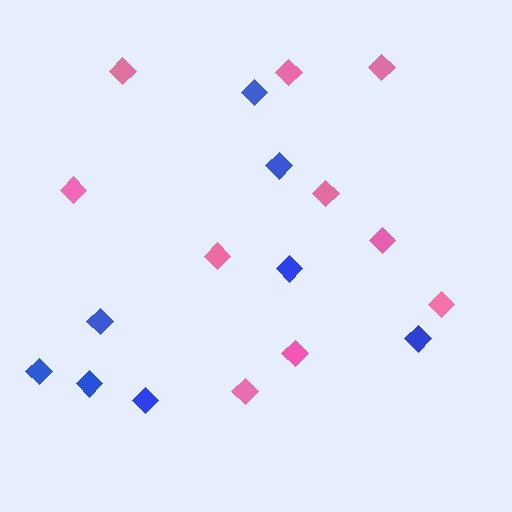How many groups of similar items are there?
There are 2 groups: one group of blue diamonds (8) and one group of pink diamonds (10).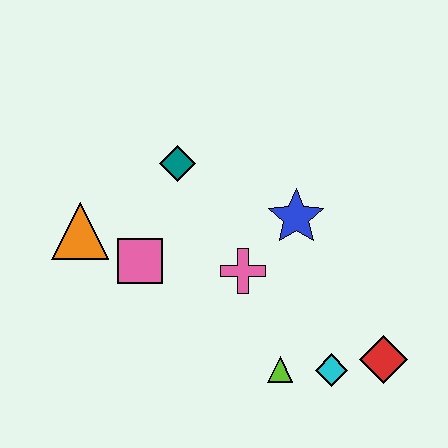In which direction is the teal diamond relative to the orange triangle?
The teal diamond is to the right of the orange triangle.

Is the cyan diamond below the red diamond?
Yes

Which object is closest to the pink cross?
The blue star is closest to the pink cross.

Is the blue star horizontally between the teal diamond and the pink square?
No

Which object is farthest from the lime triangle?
The orange triangle is farthest from the lime triangle.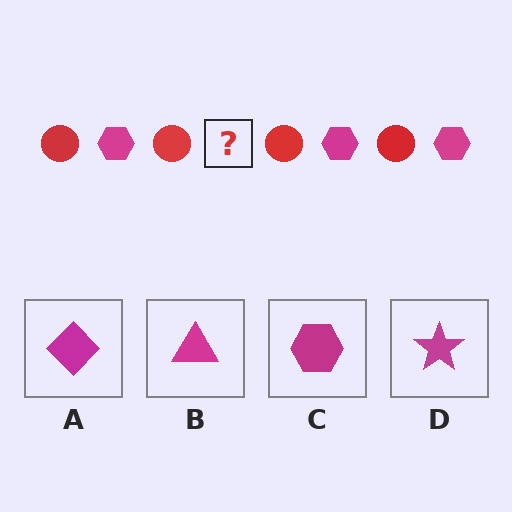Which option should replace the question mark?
Option C.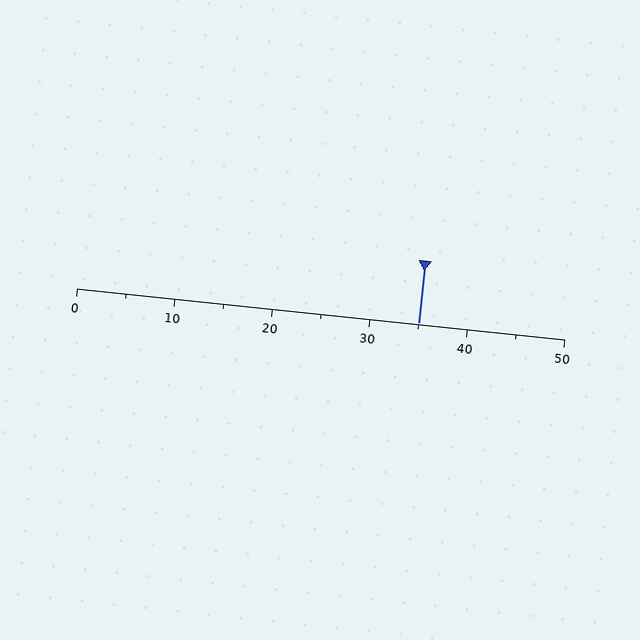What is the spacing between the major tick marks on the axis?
The major ticks are spaced 10 apart.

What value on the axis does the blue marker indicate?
The marker indicates approximately 35.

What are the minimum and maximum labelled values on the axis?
The axis runs from 0 to 50.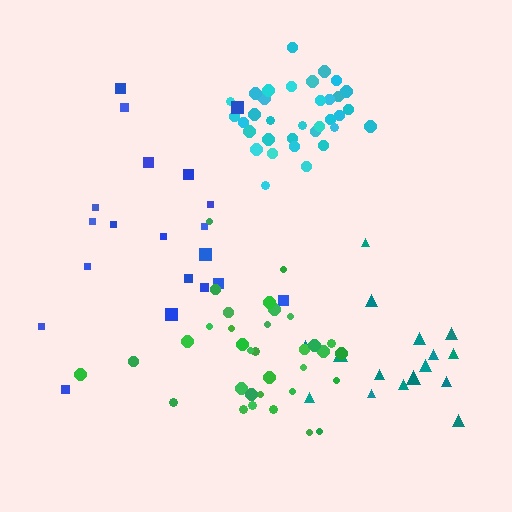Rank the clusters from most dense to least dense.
cyan, green, teal, blue.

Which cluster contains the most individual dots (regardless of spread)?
Cyan (35).